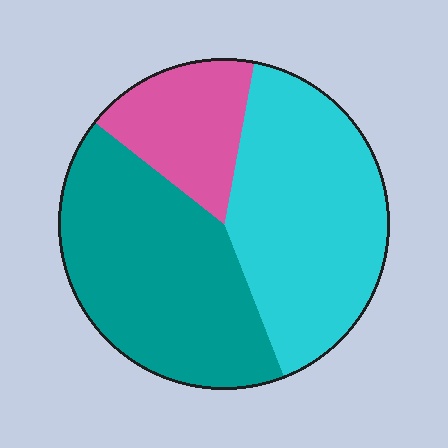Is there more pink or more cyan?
Cyan.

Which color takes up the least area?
Pink, at roughly 15%.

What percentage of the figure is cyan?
Cyan covers around 40% of the figure.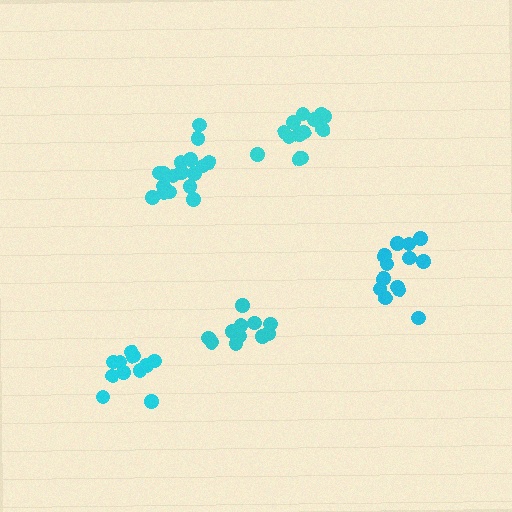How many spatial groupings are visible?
There are 5 spatial groupings.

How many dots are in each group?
Group 1: 11 dots, Group 2: 13 dots, Group 3: 11 dots, Group 4: 13 dots, Group 5: 17 dots (65 total).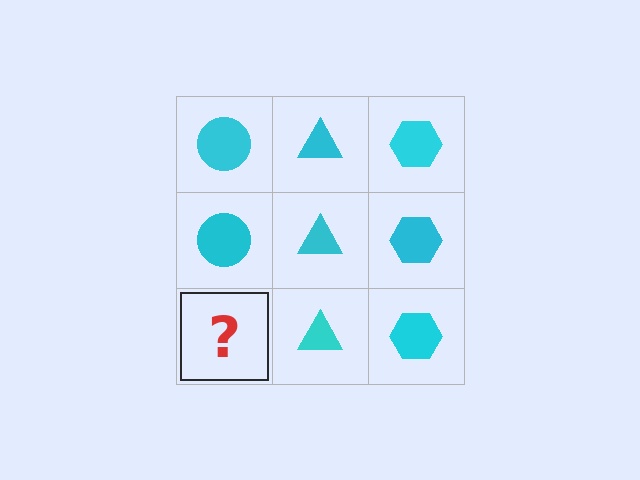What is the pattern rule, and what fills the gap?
The rule is that each column has a consistent shape. The gap should be filled with a cyan circle.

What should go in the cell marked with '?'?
The missing cell should contain a cyan circle.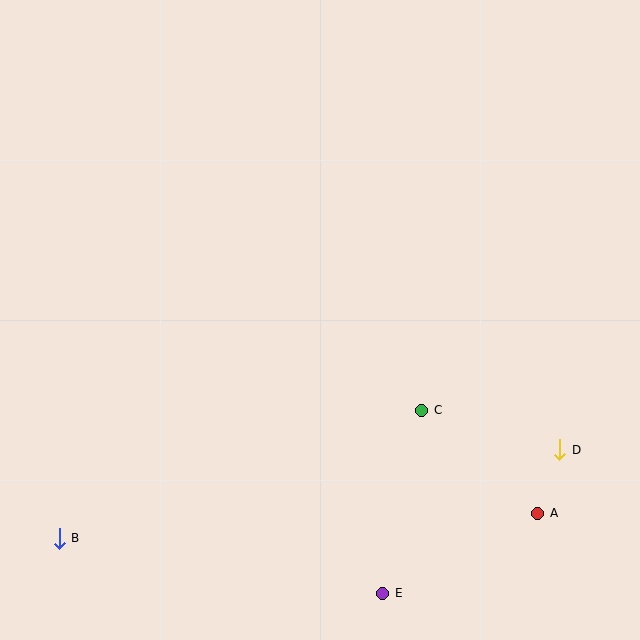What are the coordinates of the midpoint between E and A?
The midpoint between E and A is at (460, 553).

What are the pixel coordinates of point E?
Point E is at (383, 593).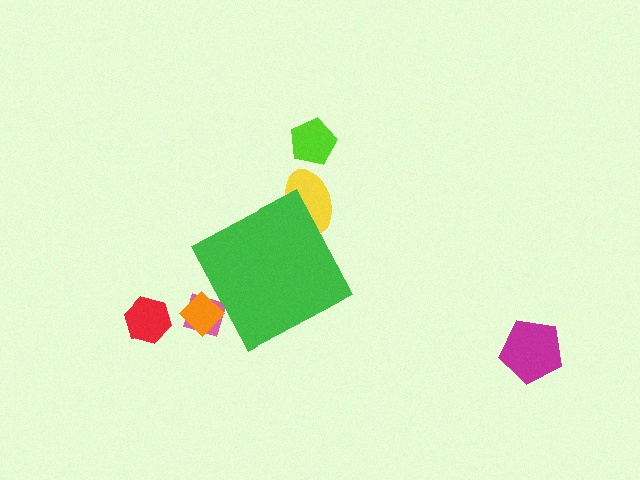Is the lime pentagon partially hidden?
No, the lime pentagon is fully visible.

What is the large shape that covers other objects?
A green diamond.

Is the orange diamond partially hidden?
Yes, the orange diamond is partially hidden behind the green diamond.